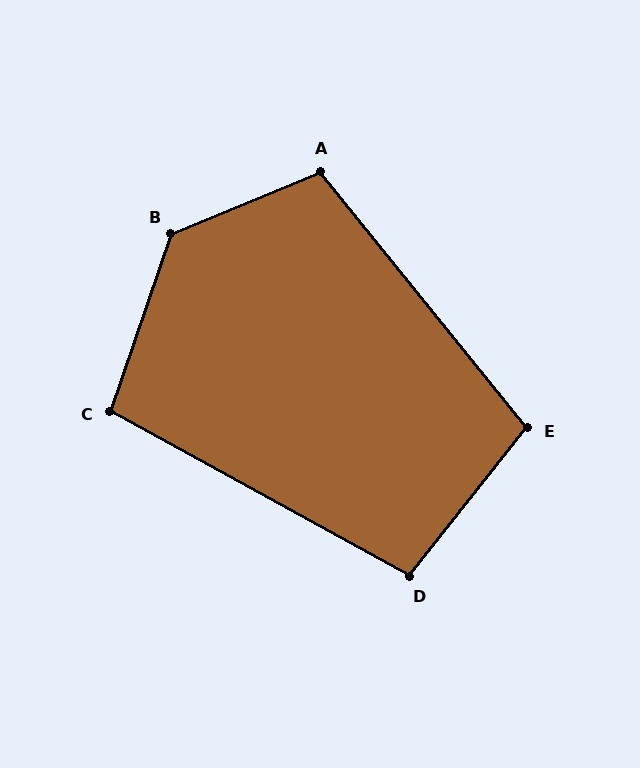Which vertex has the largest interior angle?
B, at approximately 131 degrees.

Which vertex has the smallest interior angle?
D, at approximately 100 degrees.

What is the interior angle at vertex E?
Approximately 103 degrees (obtuse).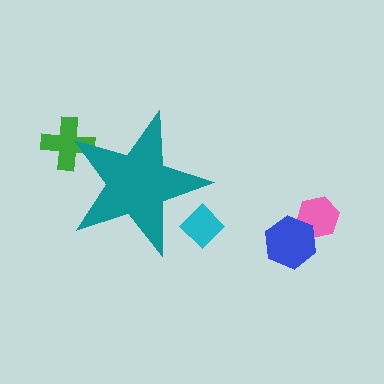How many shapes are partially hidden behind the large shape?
2 shapes are partially hidden.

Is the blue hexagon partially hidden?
No, the blue hexagon is fully visible.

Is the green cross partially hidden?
Yes, the green cross is partially hidden behind the teal star.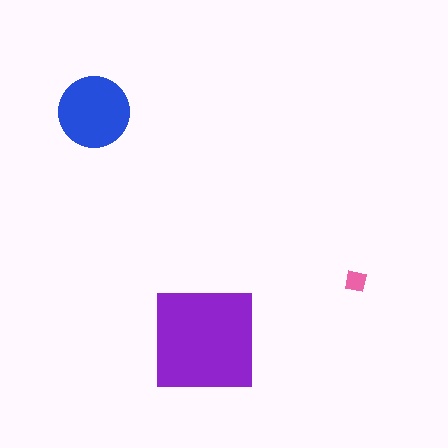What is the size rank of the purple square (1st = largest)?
1st.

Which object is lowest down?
The purple square is bottommost.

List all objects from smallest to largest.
The pink square, the blue circle, the purple square.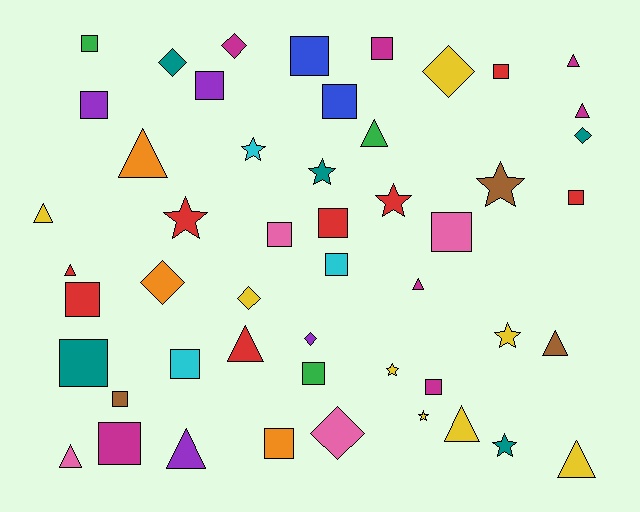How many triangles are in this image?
There are 13 triangles.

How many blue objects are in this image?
There are 2 blue objects.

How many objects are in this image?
There are 50 objects.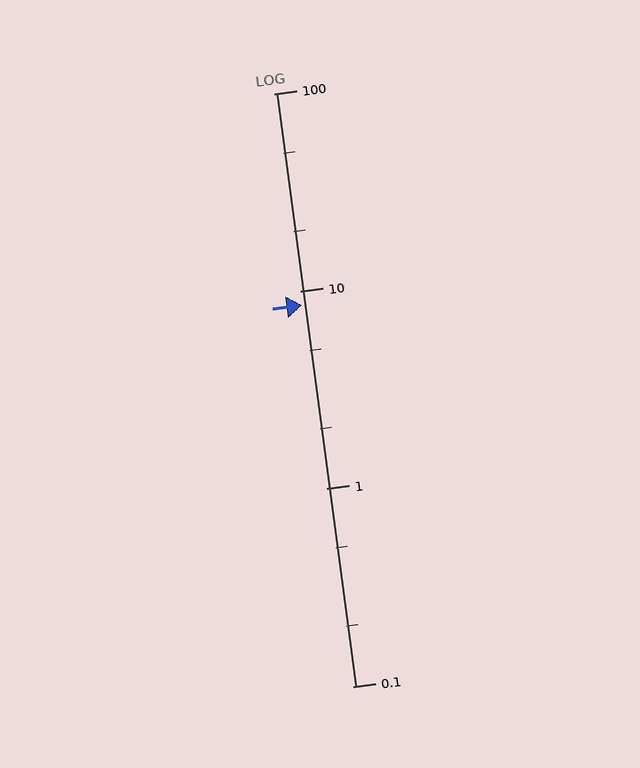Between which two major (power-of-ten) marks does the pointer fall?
The pointer is between 1 and 10.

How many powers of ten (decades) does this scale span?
The scale spans 3 decades, from 0.1 to 100.